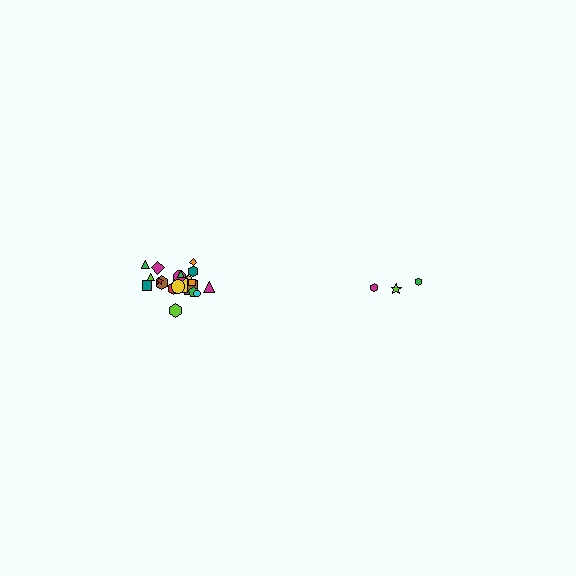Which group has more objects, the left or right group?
The left group.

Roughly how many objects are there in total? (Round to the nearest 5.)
Roughly 25 objects in total.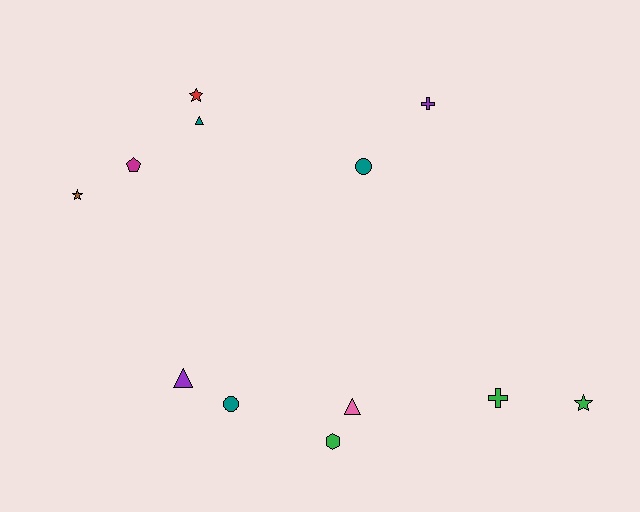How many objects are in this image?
There are 12 objects.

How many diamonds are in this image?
There are no diamonds.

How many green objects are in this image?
There are 3 green objects.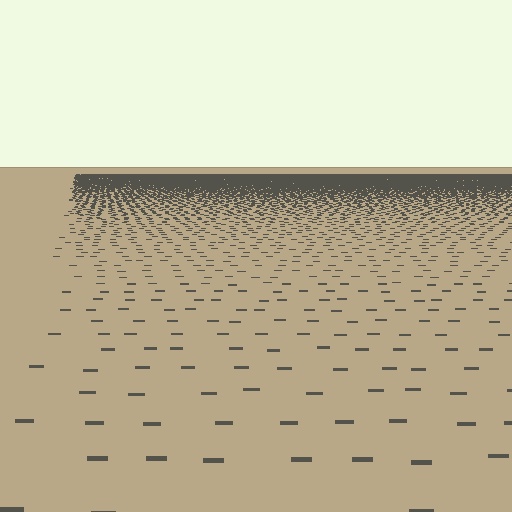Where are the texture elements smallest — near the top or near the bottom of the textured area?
Near the top.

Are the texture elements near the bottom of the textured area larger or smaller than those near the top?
Larger. Near the bottom, elements are closer to the viewer and appear at a bigger on-screen size.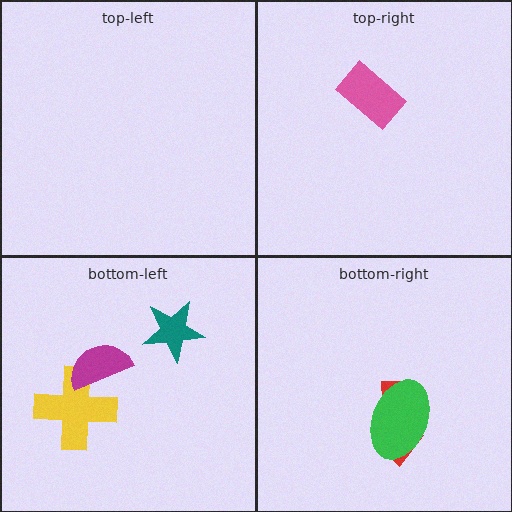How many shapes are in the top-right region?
1.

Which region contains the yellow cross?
The bottom-left region.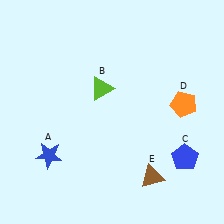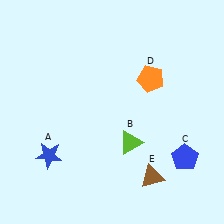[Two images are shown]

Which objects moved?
The objects that moved are: the lime triangle (B), the orange pentagon (D).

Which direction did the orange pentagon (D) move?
The orange pentagon (D) moved left.